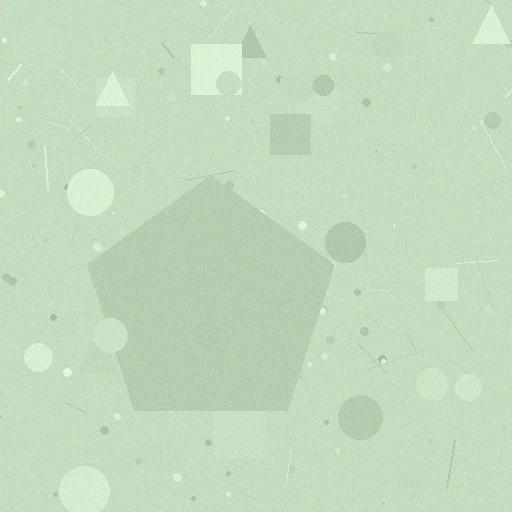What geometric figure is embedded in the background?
A pentagon is embedded in the background.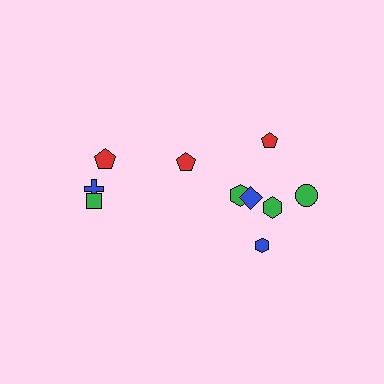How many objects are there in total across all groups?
There are 10 objects.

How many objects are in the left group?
There are 3 objects.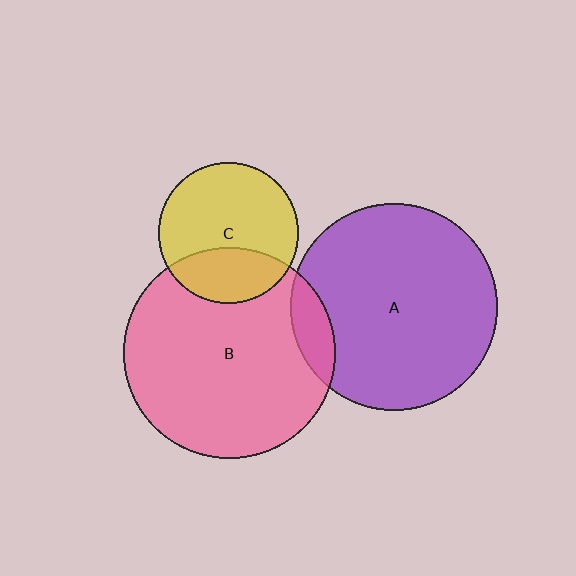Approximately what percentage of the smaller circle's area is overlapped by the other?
Approximately 30%.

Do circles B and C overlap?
Yes.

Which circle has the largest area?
Circle B (pink).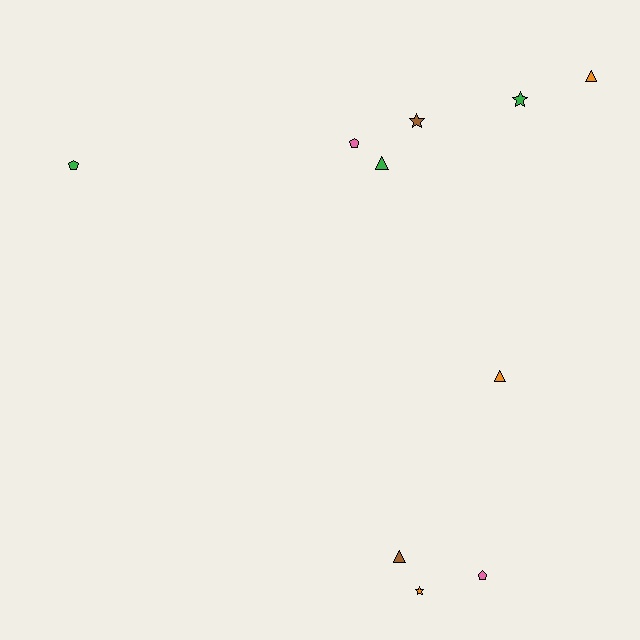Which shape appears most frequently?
Triangle, with 4 objects.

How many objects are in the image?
There are 10 objects.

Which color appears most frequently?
Orange, with 3 objects.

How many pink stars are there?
There are no pink stars.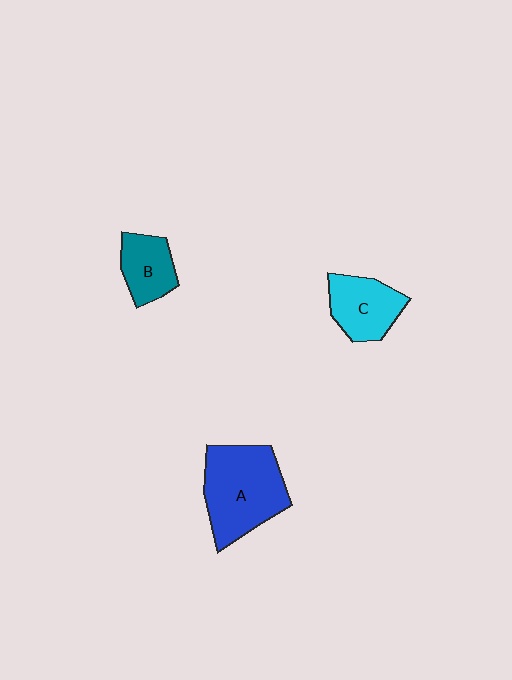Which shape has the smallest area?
Shape B (teal).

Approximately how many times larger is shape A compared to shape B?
Approximately 2.1 times.